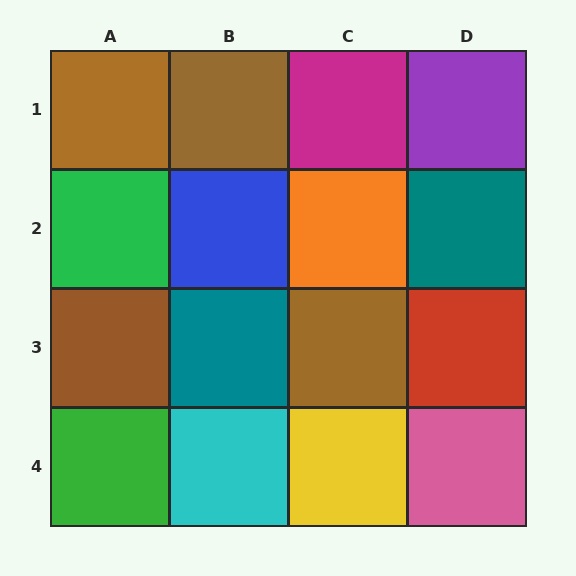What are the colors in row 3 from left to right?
Brown, teal, brown, red.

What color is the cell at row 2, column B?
Blue.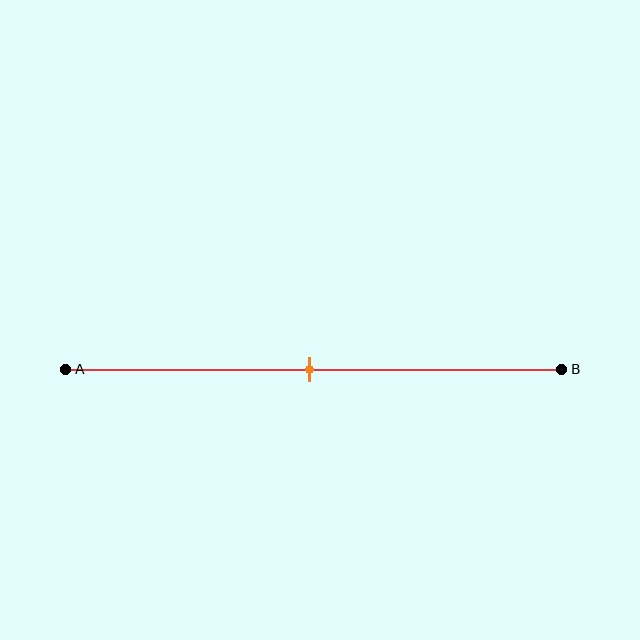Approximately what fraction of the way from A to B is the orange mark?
The orange mark is approximately 50% of the way from A to B.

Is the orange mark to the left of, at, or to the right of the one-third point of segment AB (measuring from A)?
The orange mark is to the right of the one-third point of segment AB.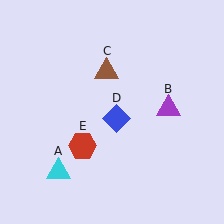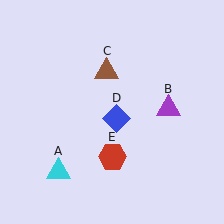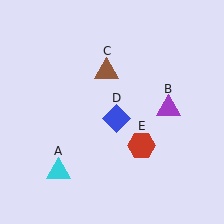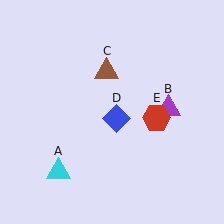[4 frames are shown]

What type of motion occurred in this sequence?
The red hexagon (object E) rotated counterclockwise around the center of the scene.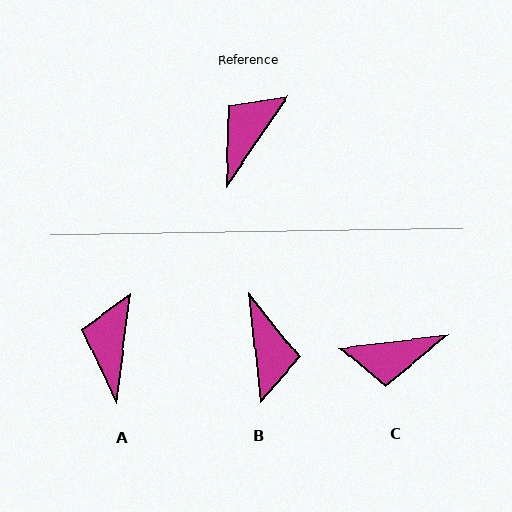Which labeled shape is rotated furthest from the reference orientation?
B, about 140 degrees away.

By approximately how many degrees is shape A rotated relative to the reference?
Approximately 27 degrees counter-clockwise.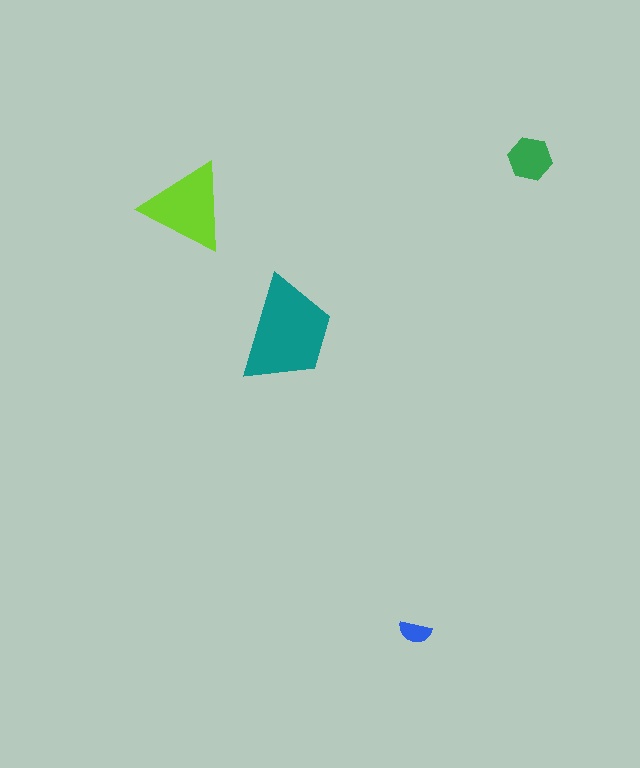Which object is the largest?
The teal trapezoid.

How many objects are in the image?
There are 4 objects in the image.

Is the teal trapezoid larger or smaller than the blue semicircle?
Larger.